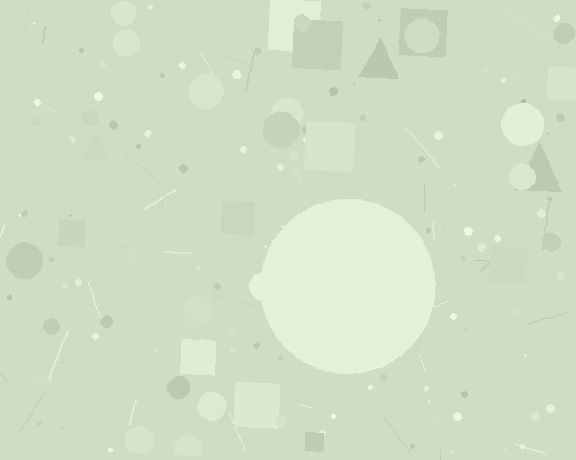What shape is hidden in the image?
A circle is hidden in the image.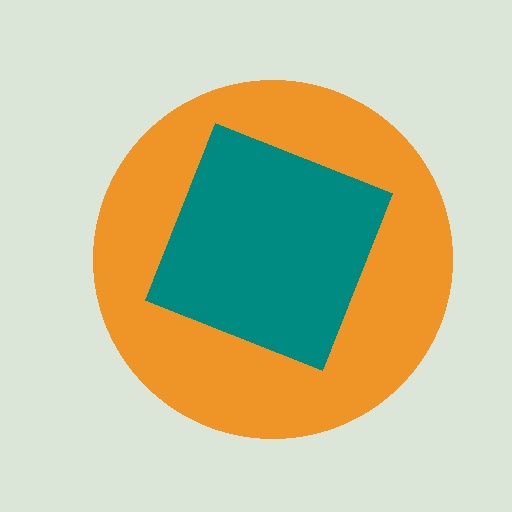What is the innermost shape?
The teal diamond.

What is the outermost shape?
The orange circle.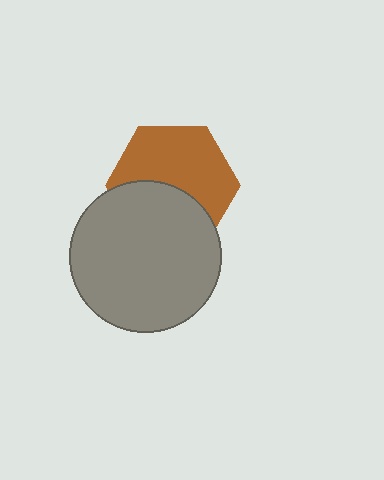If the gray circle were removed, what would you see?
You would see the complete brown hexagon.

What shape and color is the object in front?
The object in front is a gray circle.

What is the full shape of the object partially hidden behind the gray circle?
The partially hidden object is a brown hexagon.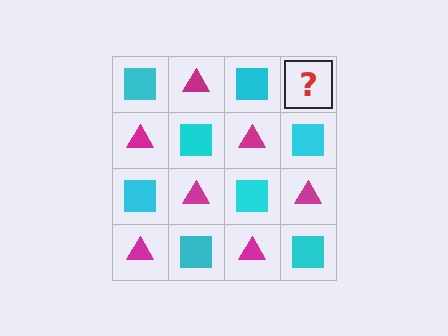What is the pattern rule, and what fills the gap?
The rule is that it alternates cyan square and magenta triangle in a checkerboard pattern. The gap should be filled with a magenta triangle.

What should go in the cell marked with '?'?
The missing cell should contain a magenta triangle.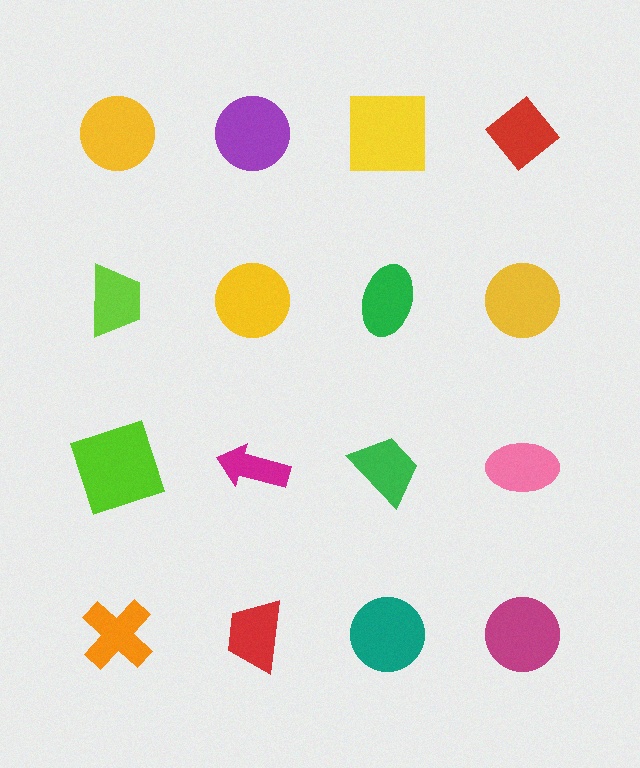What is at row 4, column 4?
A magenta circle.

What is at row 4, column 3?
A teal circle.